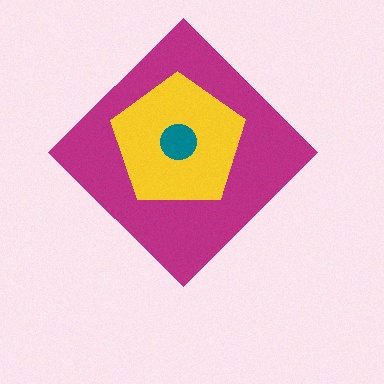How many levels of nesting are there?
3.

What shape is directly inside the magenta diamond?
The yellow pentagon.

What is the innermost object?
The teal circle.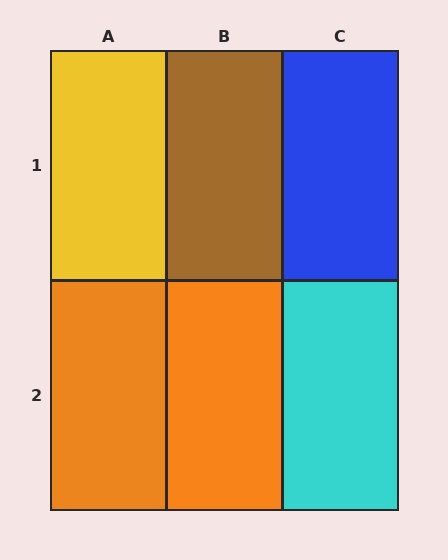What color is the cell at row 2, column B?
Orange.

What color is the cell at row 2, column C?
Cyan.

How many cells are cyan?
1 cell is cyan.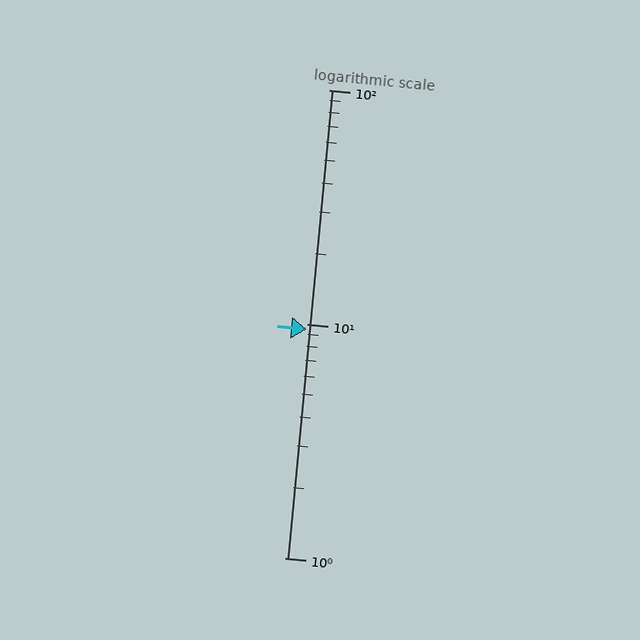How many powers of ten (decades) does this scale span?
The scale spans 2 decades, from 1 to 100.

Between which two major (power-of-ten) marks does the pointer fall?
The pointer is between 1 and 10.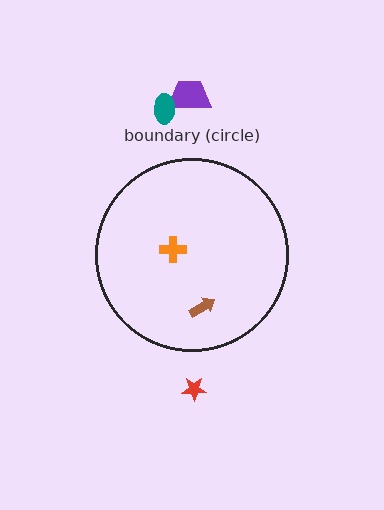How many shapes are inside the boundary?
2 inside, 3 outside.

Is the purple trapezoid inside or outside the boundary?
Outside.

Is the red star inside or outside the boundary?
Outside.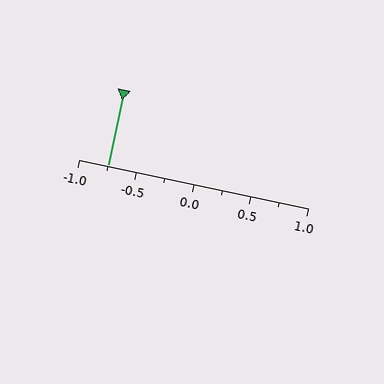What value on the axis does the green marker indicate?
The marker indicates approximately -0.75.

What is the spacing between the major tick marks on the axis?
The major ticks are spaced 0.5 apart.